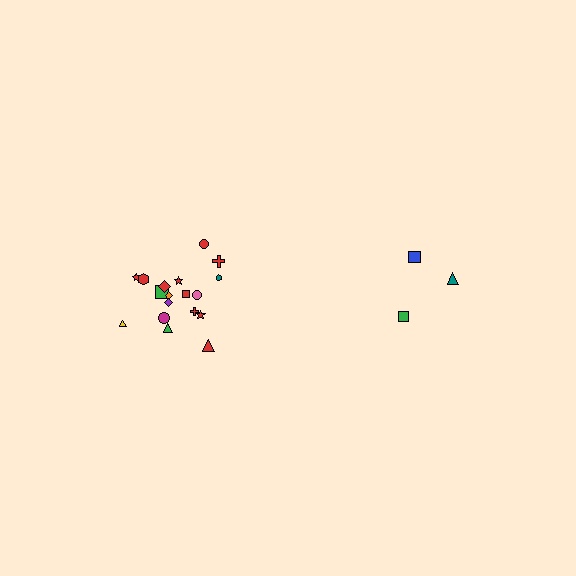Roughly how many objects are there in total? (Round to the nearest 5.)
Roughly 20 objects in total.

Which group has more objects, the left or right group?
The left group.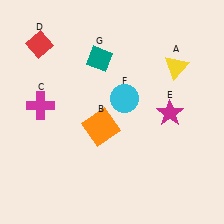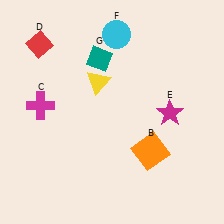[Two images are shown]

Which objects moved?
The objects that moved are: the yellow triangle (A), the orange square (B), the cyan circle (F).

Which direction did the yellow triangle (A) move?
The yellow triangle (A) moved left.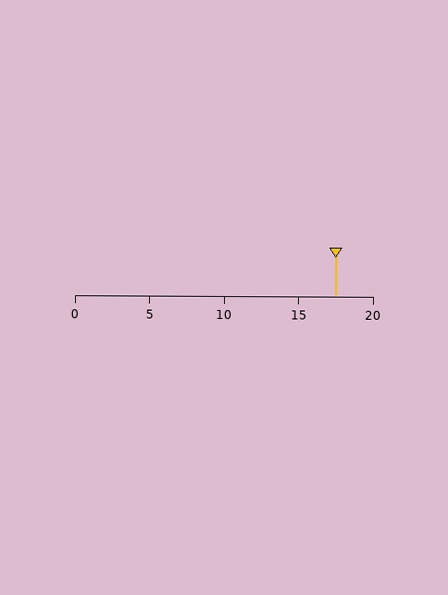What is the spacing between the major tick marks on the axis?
The major ticks are spaced 5 apart.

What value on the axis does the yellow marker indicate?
The marker indicates approximately 17.5.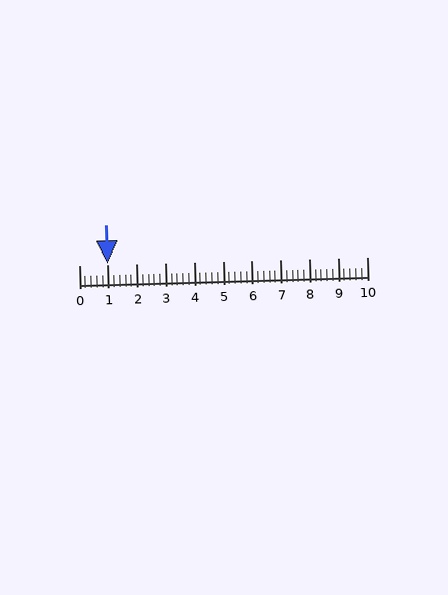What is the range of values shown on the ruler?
The ruler shows values from 0 to 10.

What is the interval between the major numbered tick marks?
The major tick marks are spaced 1 units apart.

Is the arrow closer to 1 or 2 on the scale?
The arrow is closer to 1.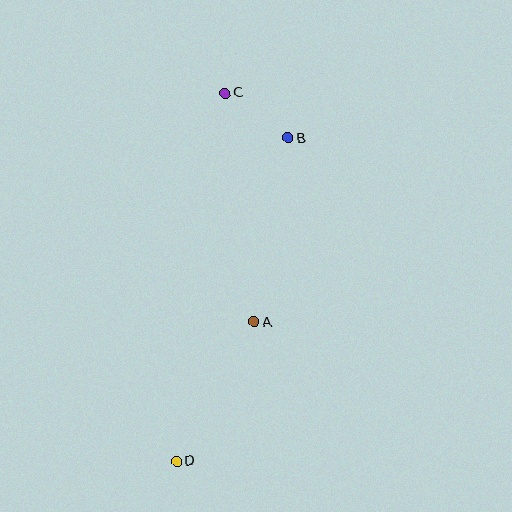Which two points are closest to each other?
Points B and C are closest to each other.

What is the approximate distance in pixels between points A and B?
The distance between A and B is approximately 187 pixels.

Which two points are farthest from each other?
Points C and D are farthest from each other.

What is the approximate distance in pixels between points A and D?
The distance between A and D is approximately 159 pixels.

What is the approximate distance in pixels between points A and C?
The distance between A and C is approximately 231 pixels.